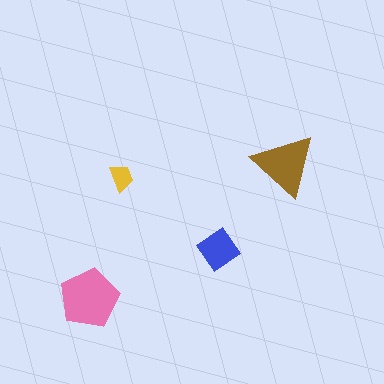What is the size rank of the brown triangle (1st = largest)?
2nd.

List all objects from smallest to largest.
The yellow trapezoid, the blue diamond, the brown triangle, the pink pentagon.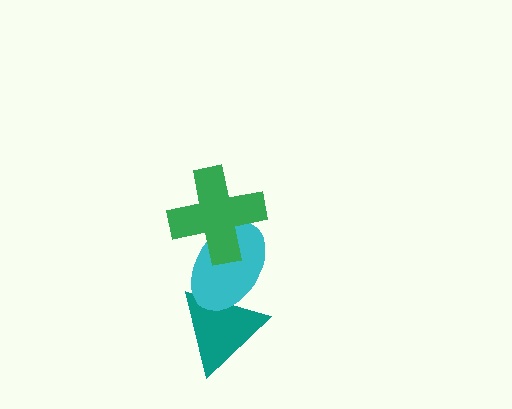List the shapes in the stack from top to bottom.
From top to bottom: the green cross, the cyan ellipse, the teal triangle.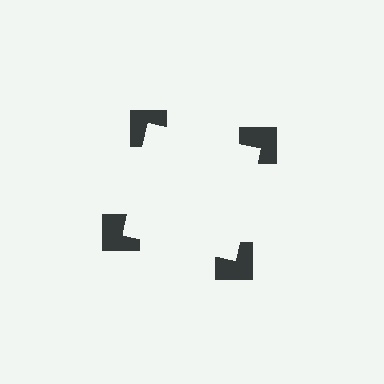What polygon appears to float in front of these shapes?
An illusory square — its edges are inferred from the aligned wedge cuts in the notched squares, not physically drawn.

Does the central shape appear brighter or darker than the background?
It typically appears slightly brighter than the background, even though no actual brightness change is drawn.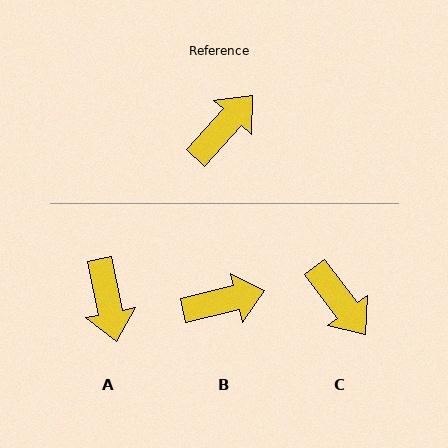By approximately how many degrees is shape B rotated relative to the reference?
Approximately 34 degrees clockwise.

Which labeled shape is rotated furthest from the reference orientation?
A, about 126 degrees away.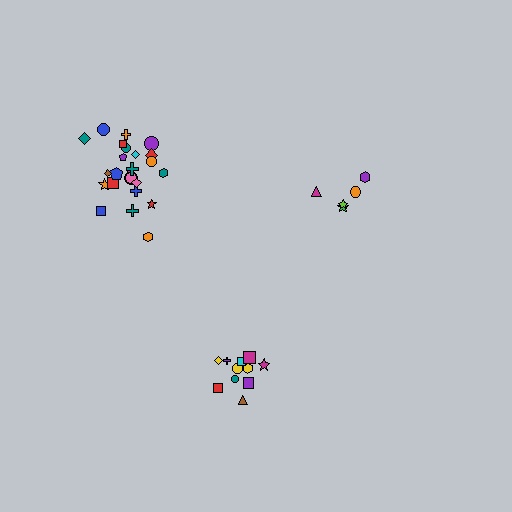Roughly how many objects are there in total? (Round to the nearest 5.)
Roughly 40 objects in total.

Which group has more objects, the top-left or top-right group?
The top-left group.